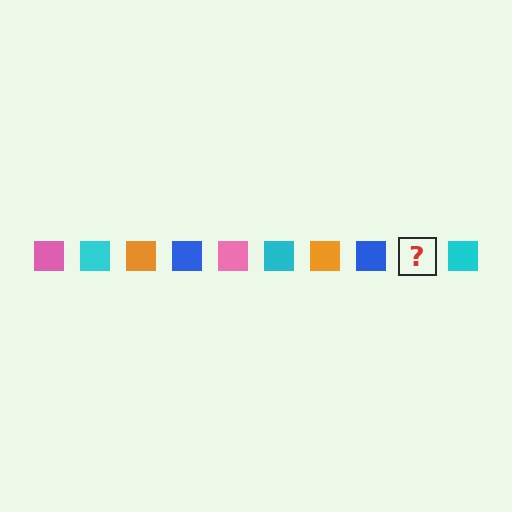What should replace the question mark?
The question mark should be replaced with a pink square.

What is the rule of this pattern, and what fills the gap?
The rule is that the pattern cycles through pink, cyan, orange, blue squares. The gap should be filled with a pink square.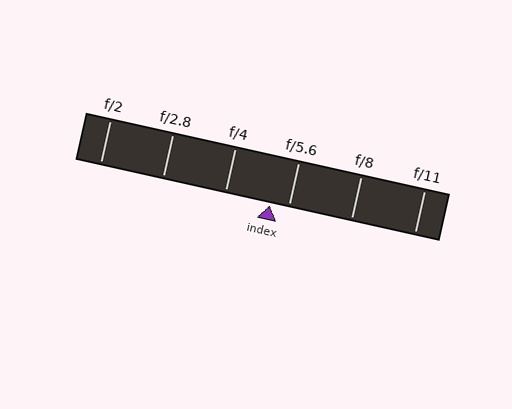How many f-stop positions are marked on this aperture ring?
There are 6 f-stop positions marked.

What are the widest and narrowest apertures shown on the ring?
The widest aperture shown is f/2 and the narrowest is f/11.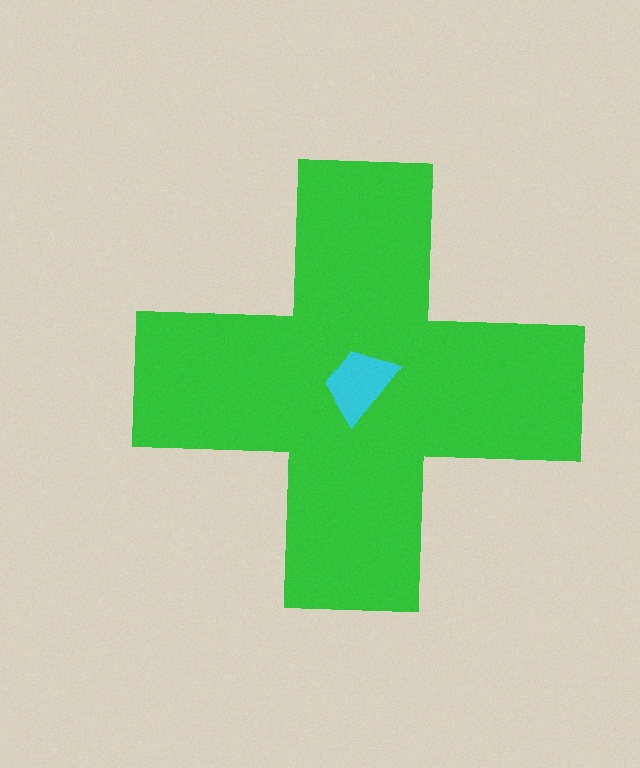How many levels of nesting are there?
2.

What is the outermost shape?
The green cross.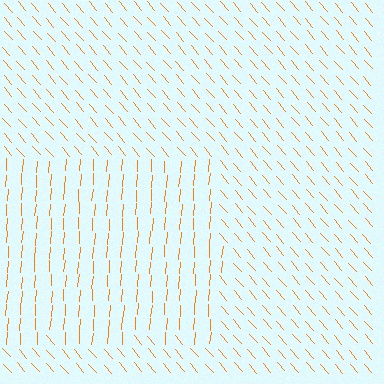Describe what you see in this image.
The image is filled with small orange line segments. A rectangle region in the image has lines oriented differently from the surrounding lines, creating a visible texture boundary.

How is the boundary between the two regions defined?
The boundary is defined purely by a change in line orientation (approximately 45 degrees difference). All lines are the same color and thickness.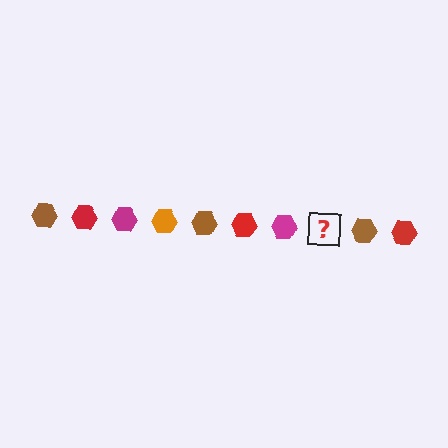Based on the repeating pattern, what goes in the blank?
The blank should be an orange hexagon.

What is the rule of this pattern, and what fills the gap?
The rule is that the pattern cycles through brown, red, magenta, orange hexagons. The gap should be filled with an orange hexagon.